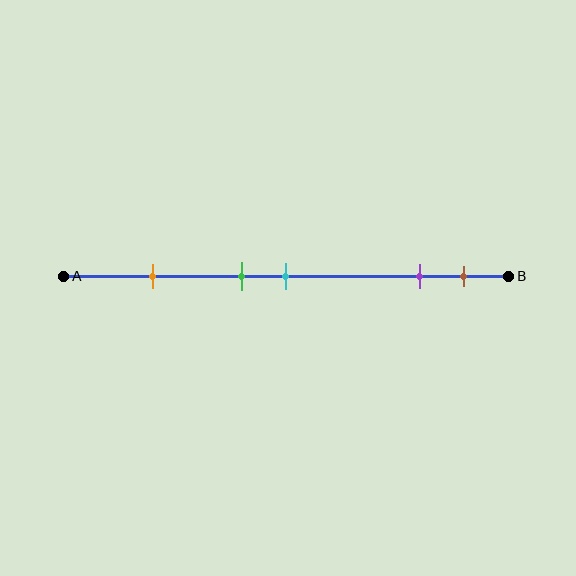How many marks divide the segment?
There are 5 marks dividing the segment.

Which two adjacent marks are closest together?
The green and cyan marks are the closest adjacent pair.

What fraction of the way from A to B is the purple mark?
The purple mark is approximately 80% (0.8) of the way from A to B.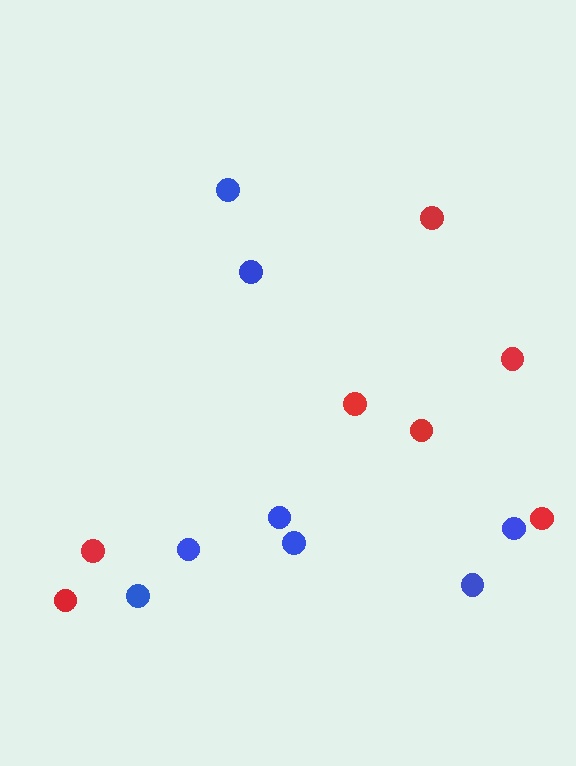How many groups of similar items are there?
There are 2 groups: one group of red circles (7) and one group of blue circles (8).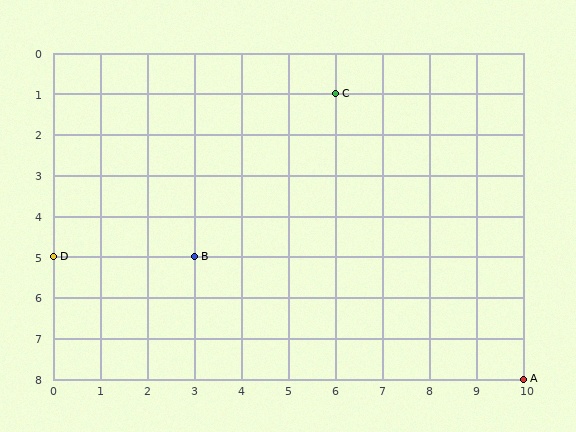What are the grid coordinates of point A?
Point A is at grid coordinates (10, 8).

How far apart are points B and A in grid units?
Points B and A are 7 columns and 3 rows apart (about 7.6 grid units diagonally).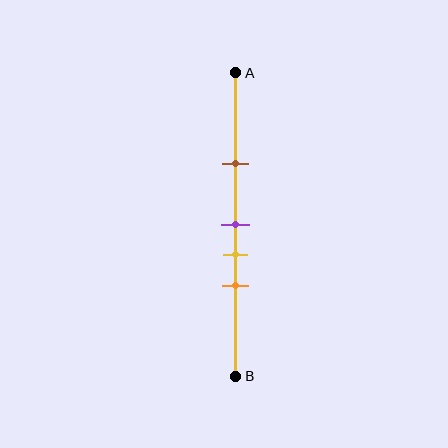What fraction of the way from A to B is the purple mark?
The purple mark is approximately 50% (0.5) of the way from A to B.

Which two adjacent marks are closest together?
The purple and yellow marks are the closest adjacent pair.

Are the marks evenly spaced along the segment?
No, the marks are not evenly spaced.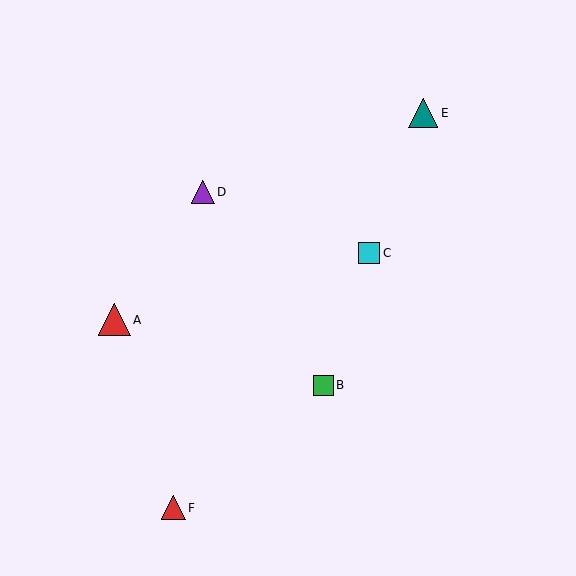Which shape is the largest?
The red triangle (labeled A) is the largest.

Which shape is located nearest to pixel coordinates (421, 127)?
The teal triangle (labeled E) at (423, 113) is nearest to that location.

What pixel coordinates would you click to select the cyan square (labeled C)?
Click at (369, 253) to select the cyan square C.